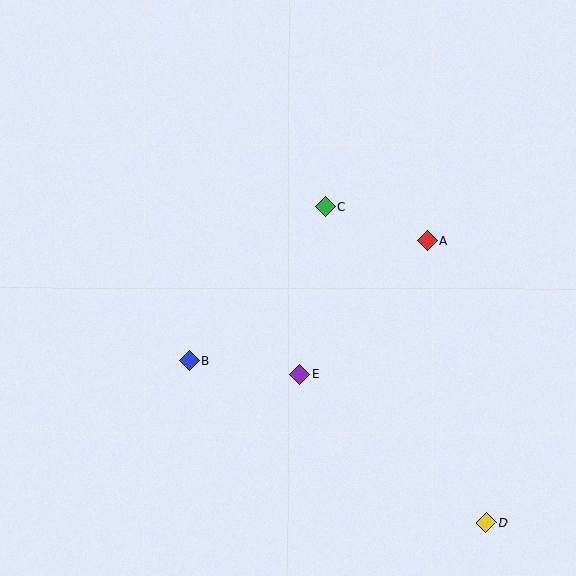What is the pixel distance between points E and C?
The distance between E and C is 169 pixels.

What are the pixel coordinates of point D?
Point D is at (486, 523).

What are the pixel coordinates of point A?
Point A is at (427, 241).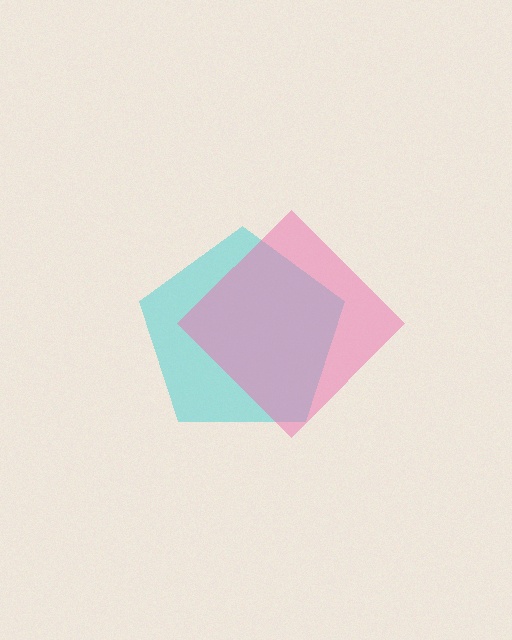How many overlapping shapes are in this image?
There are 2 overlapping shapes in the image.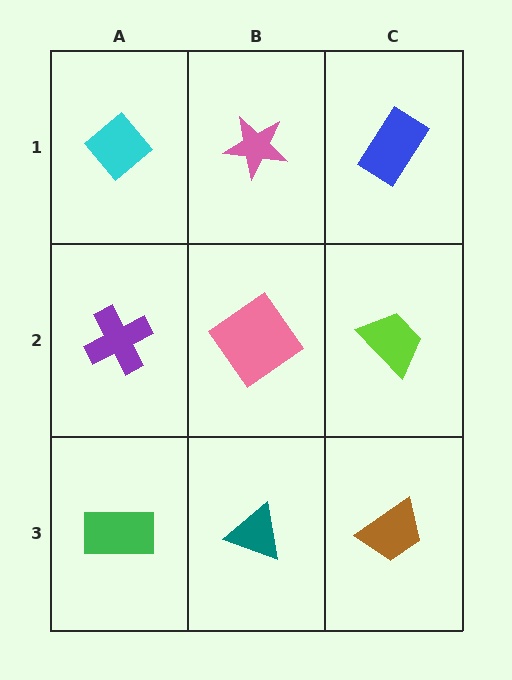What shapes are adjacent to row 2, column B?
A pink star (row 1, column B), a teal triangle (row 3, column B), a purple cross (row 2, column A), a lime trapezoid (row 2, column C).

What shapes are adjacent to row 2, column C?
A blue rectangle (row 1, column C), a brown trapezoid (row 3, column C), a pink diamond (row 2, column B).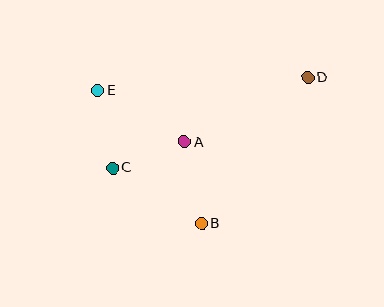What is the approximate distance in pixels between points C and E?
The distance between C and E is approximately 79 pixels.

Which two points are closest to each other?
Points A and C are closest to each other.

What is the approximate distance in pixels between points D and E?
The distance between D and E is approximately 211 pixels.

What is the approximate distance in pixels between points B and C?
The distance between B and C is approximately 105 pixels.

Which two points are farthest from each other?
Points C and D are farthest from each other.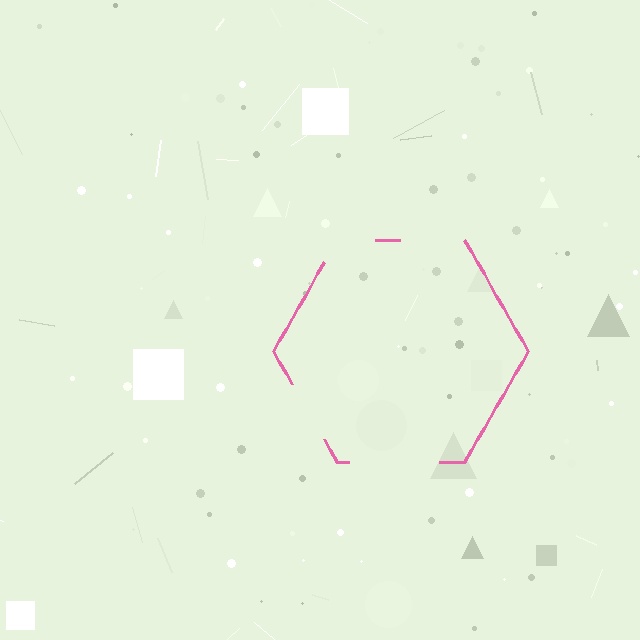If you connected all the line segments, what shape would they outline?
They would outline a hexagon.